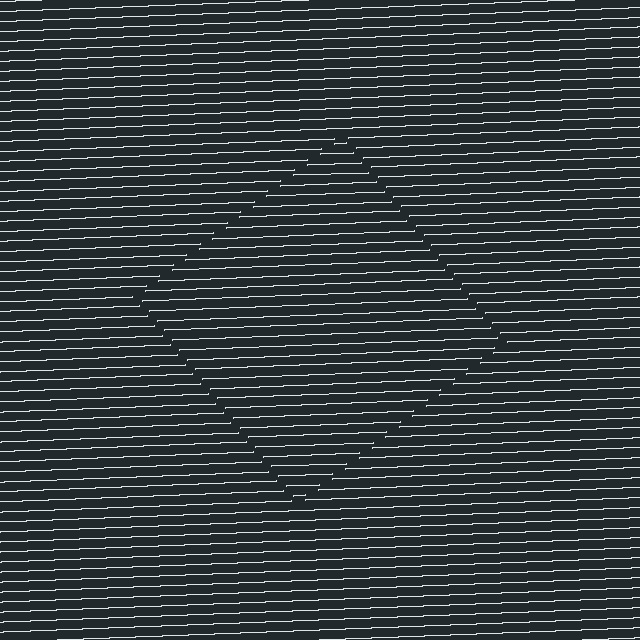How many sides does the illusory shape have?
4 sides — the line-ends trace a square.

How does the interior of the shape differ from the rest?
The interior of the shape contains the same grating, shifted by half a period — the contour is defined by the phase discontinuity where line-ends from the inner and outer gratings abut.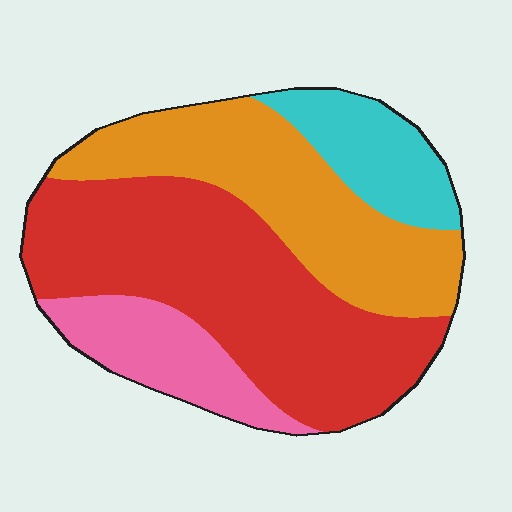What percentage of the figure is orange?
Orange covers 30% of the figure.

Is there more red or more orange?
Red.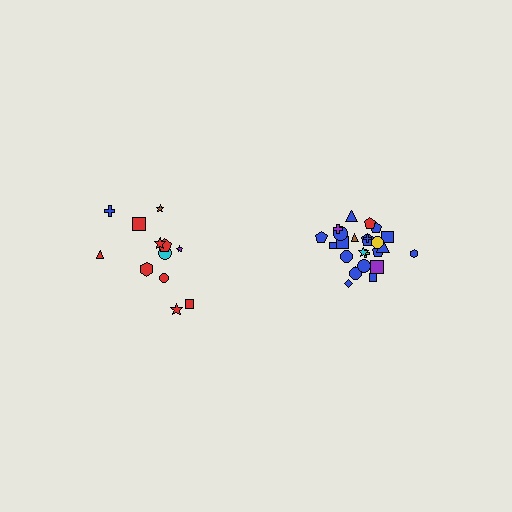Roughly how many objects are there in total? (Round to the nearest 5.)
Roughly 35 objects in total.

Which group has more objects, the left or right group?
The right group.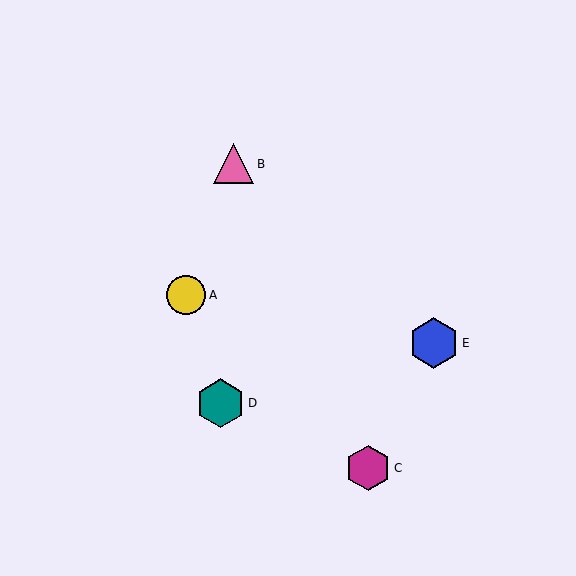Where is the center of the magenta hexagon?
The center of the magenta hexagon is at (368, 468).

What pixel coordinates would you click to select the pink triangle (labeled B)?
Click at (234, 164) to select the pink triangle B.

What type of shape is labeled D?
Shape D is a teal hexagon.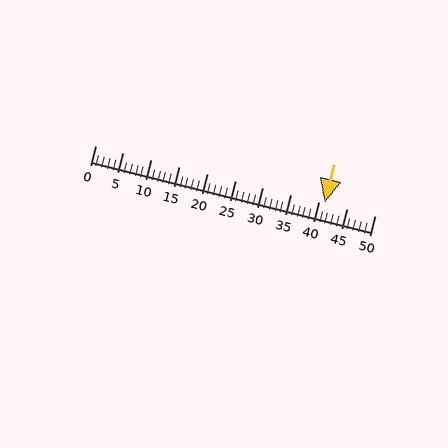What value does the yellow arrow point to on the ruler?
The yellow arrow points to approximately 41.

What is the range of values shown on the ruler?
The ruler shows values from 0 to 50.